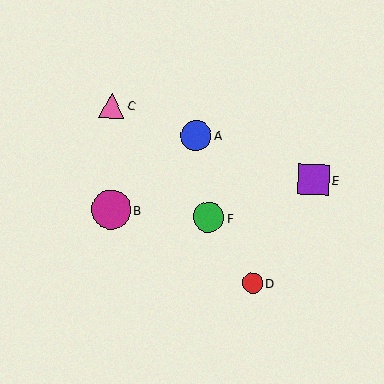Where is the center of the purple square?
The center of the purple square is at (314, 180).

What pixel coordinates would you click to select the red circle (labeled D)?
Click at (252, 283) to select the red circle D.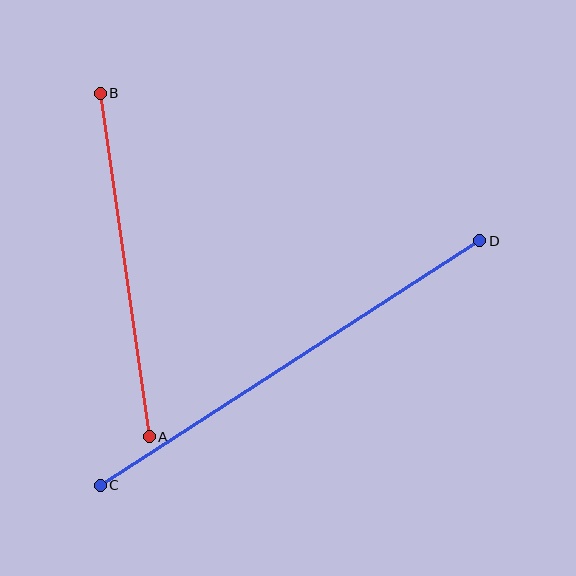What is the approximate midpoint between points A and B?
The midpoint is at approximately (125, 265) pixels.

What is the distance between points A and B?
The distance is approximately 347 pixels.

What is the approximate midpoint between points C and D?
The midpoint is at approximately (290, 363) pixels.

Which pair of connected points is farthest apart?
Points C and D are farthest apart.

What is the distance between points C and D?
The distance is approximately 451 pixels.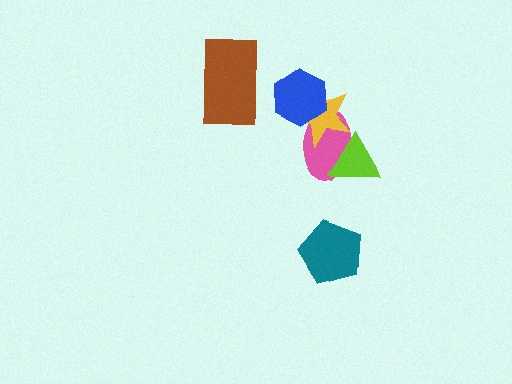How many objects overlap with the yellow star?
3 objects overlap with the yellow star.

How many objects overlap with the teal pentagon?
0 objects overlap with the teal pentagon.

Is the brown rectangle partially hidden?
No, no other shape covers it.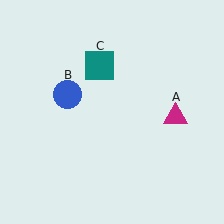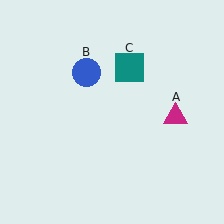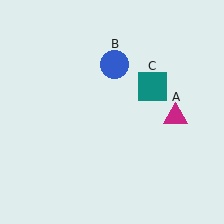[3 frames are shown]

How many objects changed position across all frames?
2 objects changed position: blue circle (object B), teal square (object C).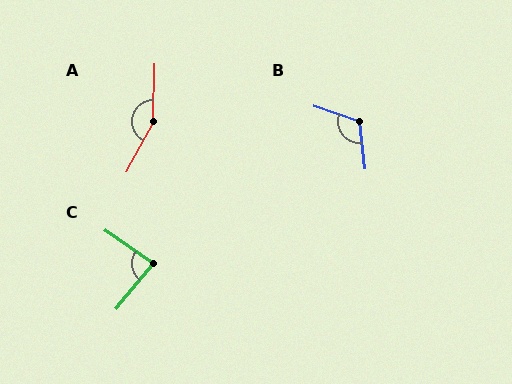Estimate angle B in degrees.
Approximately 116 degrees.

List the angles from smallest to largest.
C (85°), B (116°), A (152°).